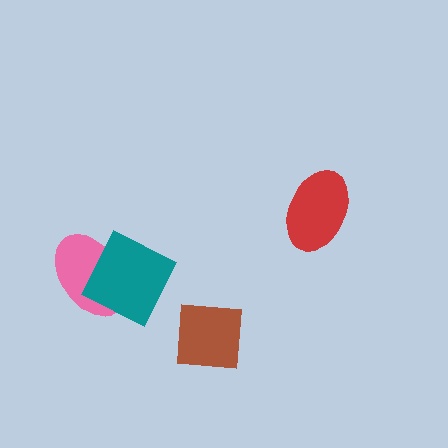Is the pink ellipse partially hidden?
Yes, it is partially covered by another shape.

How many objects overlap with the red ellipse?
0 objects overlap with the red ellipse.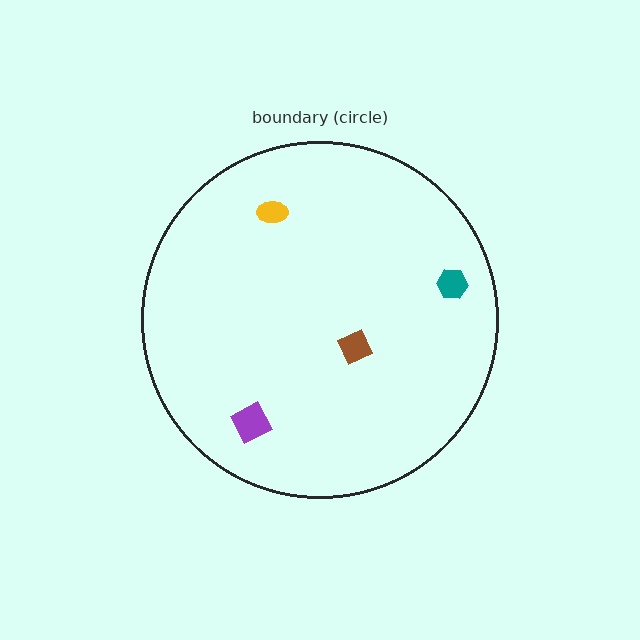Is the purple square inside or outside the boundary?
Inside.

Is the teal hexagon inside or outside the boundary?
Inside.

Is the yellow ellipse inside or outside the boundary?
Inside.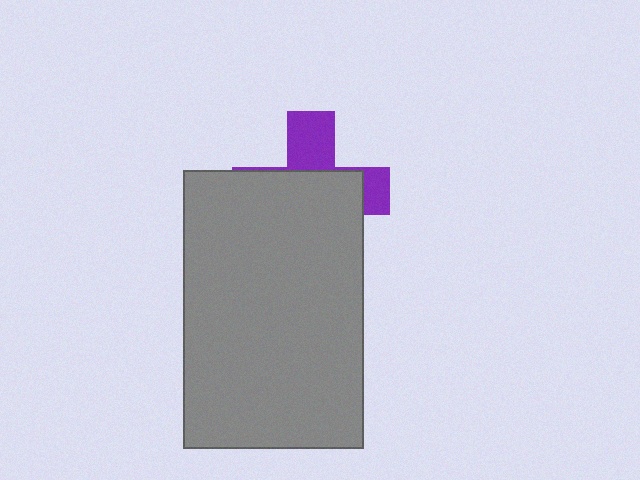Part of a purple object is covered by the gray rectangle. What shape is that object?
It is a cross.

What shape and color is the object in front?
The object in front is a gray rectangle.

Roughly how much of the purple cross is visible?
A small part of it is visible (roughly 33%).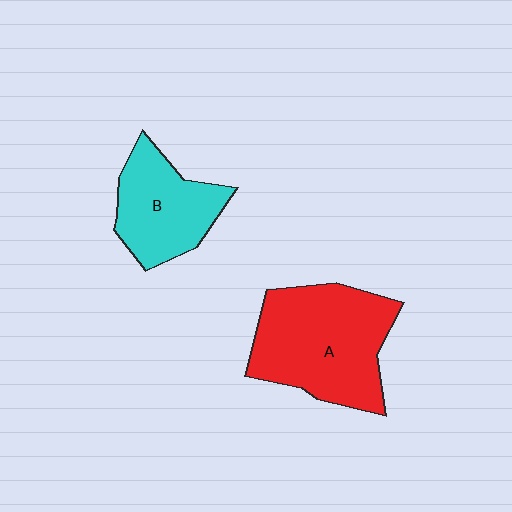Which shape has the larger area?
Shape A (red).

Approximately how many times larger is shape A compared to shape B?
Approximately 1.6 times.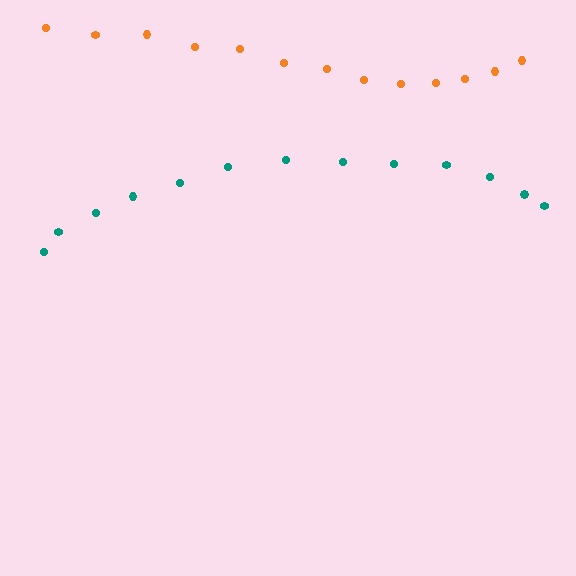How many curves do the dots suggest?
There are 2 distinct paths.